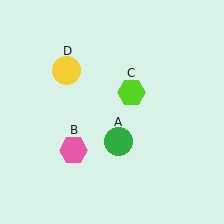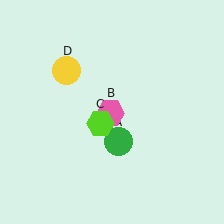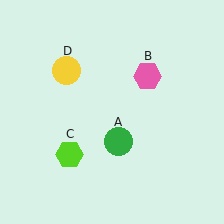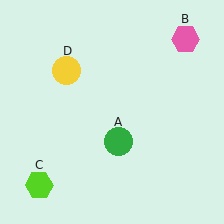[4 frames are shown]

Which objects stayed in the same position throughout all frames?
Green circle (object A) and yellow circle (object D) remained stationary.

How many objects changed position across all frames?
2 objects changed position: pink hexagon (object B), lime hexagon (object C).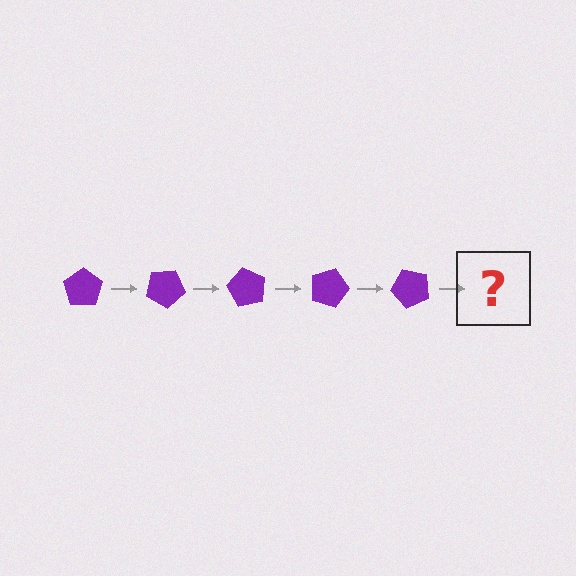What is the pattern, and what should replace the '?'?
The pattern is that the pentagon rotates 30 degrees each step. The '?' should be a purple pentagon rotated 150 degrees.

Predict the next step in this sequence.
The next step is a purple pentagon rotated 150 degrees.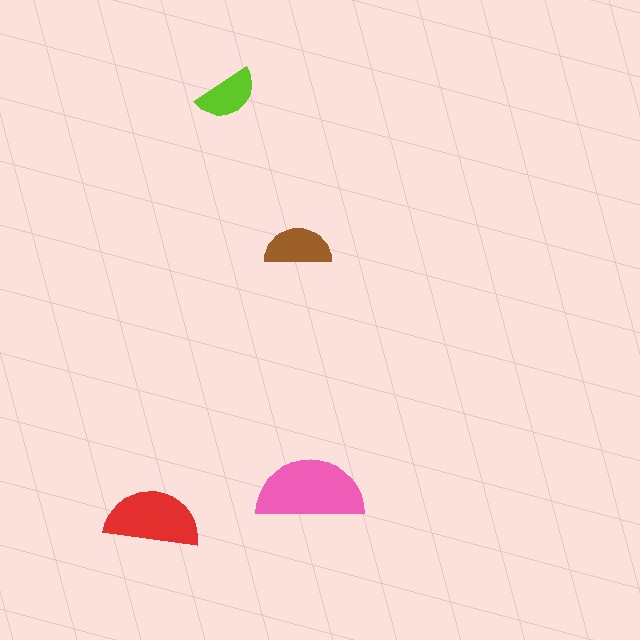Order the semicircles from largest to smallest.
the pink one, the red one, the brown one, the lime one.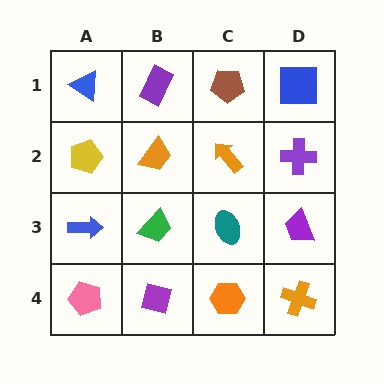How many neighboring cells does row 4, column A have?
2.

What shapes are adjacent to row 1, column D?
A purple cross (row 2, column D), a brown pentagon (row 1, column C).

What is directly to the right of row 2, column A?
An orange trapezoid.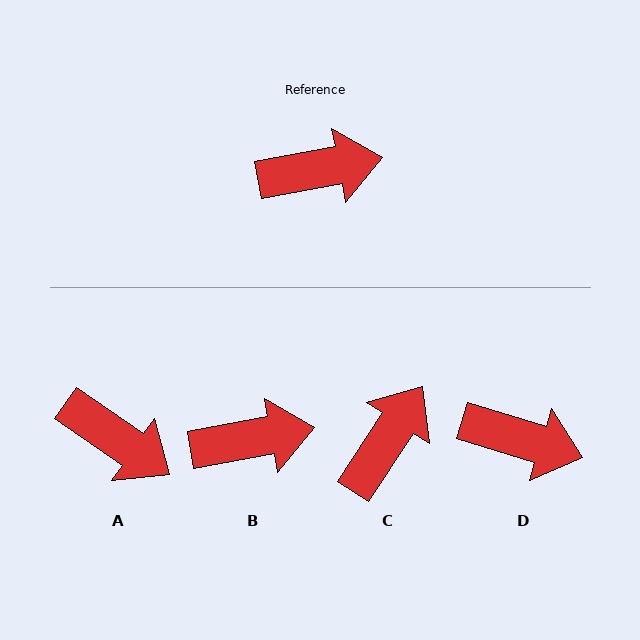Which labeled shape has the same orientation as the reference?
B.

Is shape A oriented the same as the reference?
No, it is off by about 45 degrees.